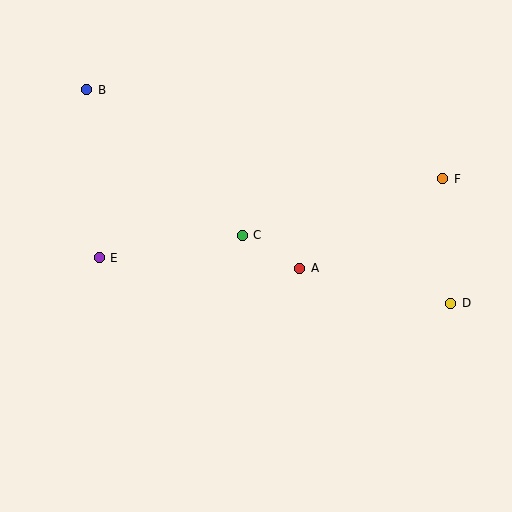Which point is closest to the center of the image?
Point C at (242, 235) is closest to the center.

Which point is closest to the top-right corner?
Point F is closest to the top-right corner.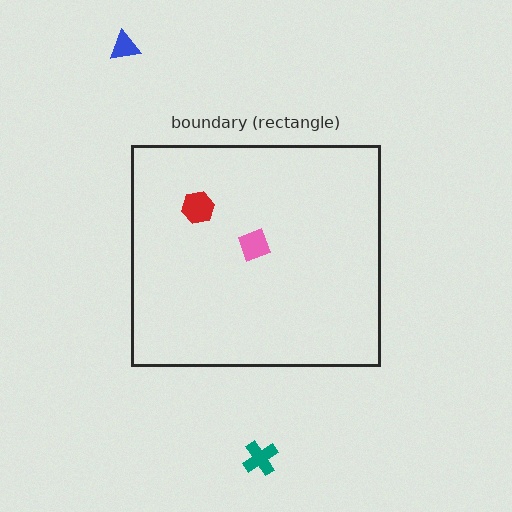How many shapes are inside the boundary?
2 inside, 2 outside.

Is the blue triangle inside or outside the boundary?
Outside.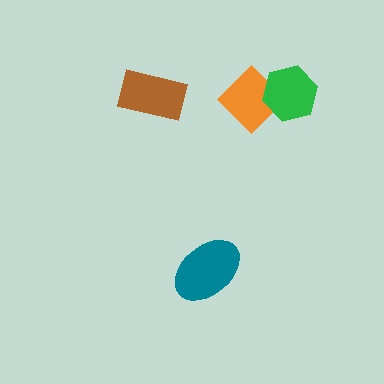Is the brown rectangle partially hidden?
No, no other shape covers it.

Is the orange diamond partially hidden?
Yes, it is partially covered by another shape.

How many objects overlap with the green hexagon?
1 object overlaps with the green hexagon.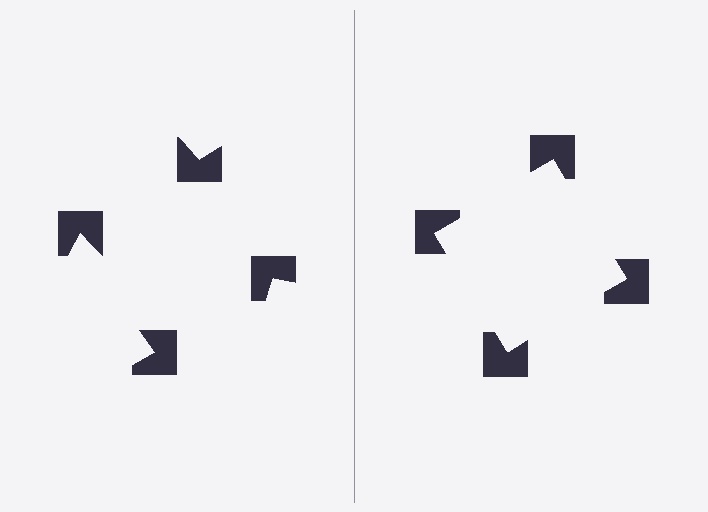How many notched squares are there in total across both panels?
8 — 4 on each side.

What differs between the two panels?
The notched squares are positioned identically on both sides; only the wedge orientations differ. On the right they align to a square; on the left they are misaligned.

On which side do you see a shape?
An illusory square appears on the right side. On the left side the wedge cuts are rotated, so no coherent shape forms.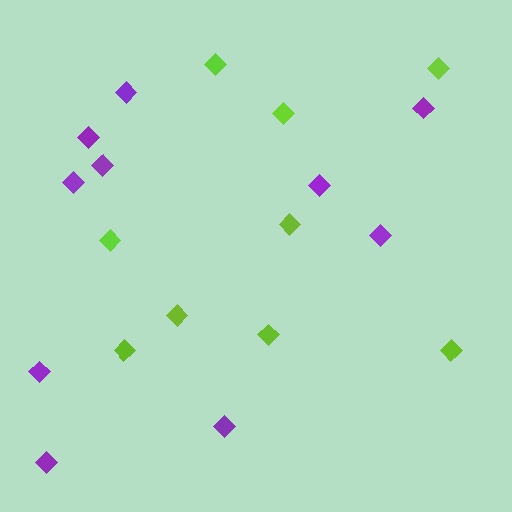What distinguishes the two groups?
There are 2 groups: one group of purple diamonds (10) and one group of lime diamonds (9).